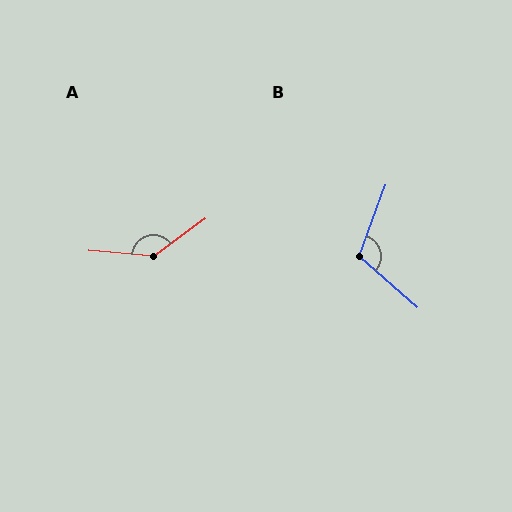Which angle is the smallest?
B, at approximately 111 degrees.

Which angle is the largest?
A, at approximately 139 degrees.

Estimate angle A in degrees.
Approximately 139 degrees.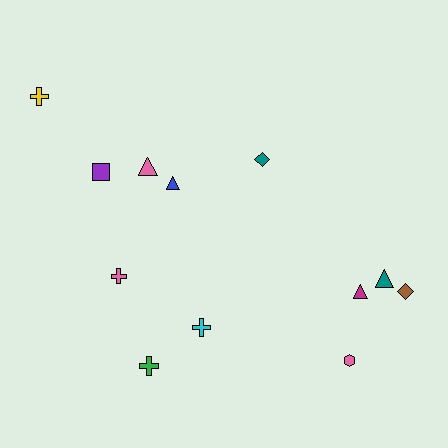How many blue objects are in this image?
There is 1 blue object.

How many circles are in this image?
There are no circles.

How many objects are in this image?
There are 12 objects.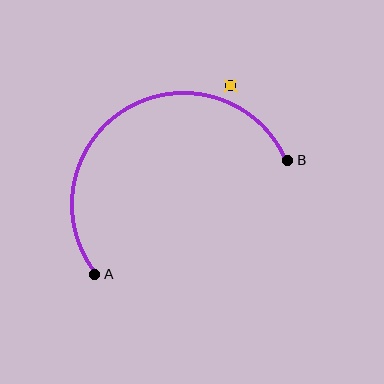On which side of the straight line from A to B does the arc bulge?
The arc bulges above the straight line connecting A and B.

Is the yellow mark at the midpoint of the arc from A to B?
No — the yellow mark does not lie on the arc at all. It sits slightly outside the curve.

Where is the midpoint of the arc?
The arc midpoint is the point on the curve farthest from the straight line joining A and B. It sits above that line.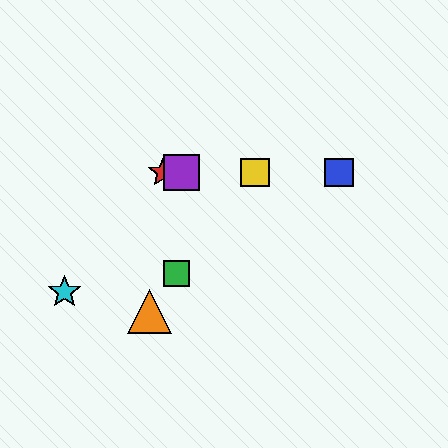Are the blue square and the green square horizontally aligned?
No, the blue square is at y≈172 and the green square is at y≈274.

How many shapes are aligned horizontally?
4 shapes (the red star, the blue square, the yellow square, the purple square) are aligned horizontally.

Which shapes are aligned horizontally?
The red star, the blue square, the yellow square, the purple square are aligned horizontally.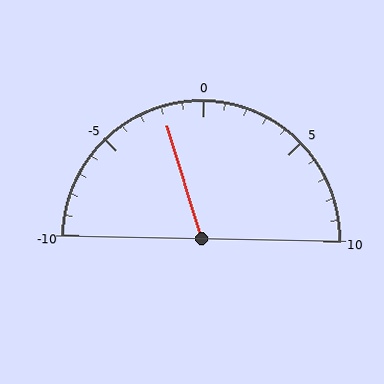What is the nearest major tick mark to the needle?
The nearest major tick mark is 0.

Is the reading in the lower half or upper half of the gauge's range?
The reading is in the lower half of the range (-10 to 10).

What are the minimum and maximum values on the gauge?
The gauge ranges from -10 to 10.